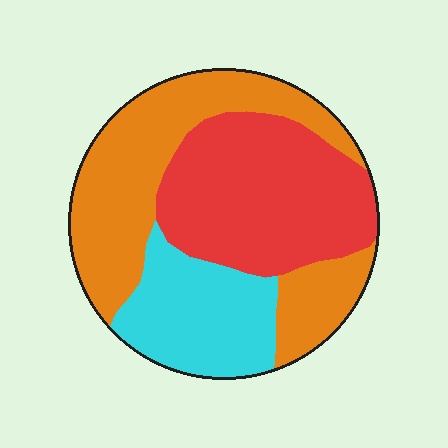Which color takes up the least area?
Cyan, at roughly 20%.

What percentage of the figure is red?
Red takes up about three eighths (3/8) of the figure.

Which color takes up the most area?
Orange, at roughly 40%.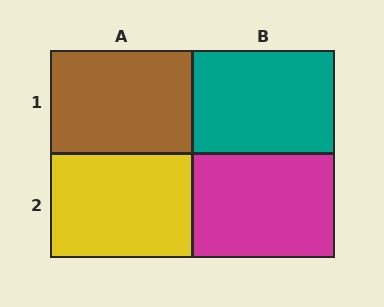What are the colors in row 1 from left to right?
Brown, teal.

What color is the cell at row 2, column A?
Yellow.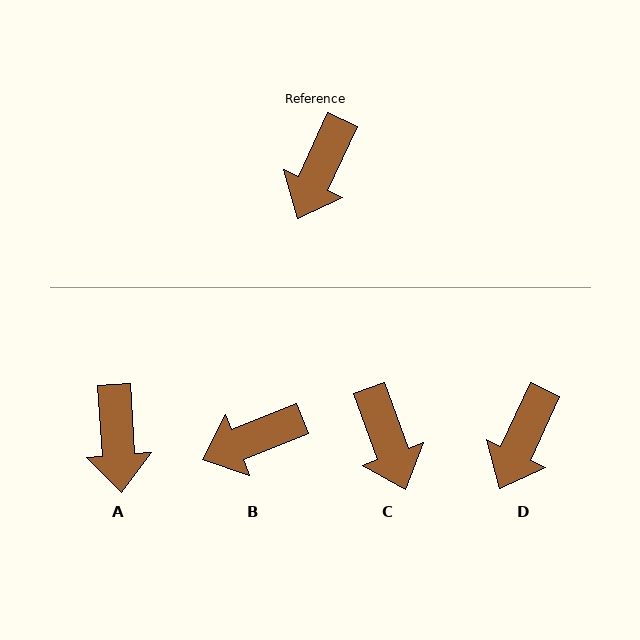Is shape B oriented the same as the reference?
No, it is off by about 43 degrees.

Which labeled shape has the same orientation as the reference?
D.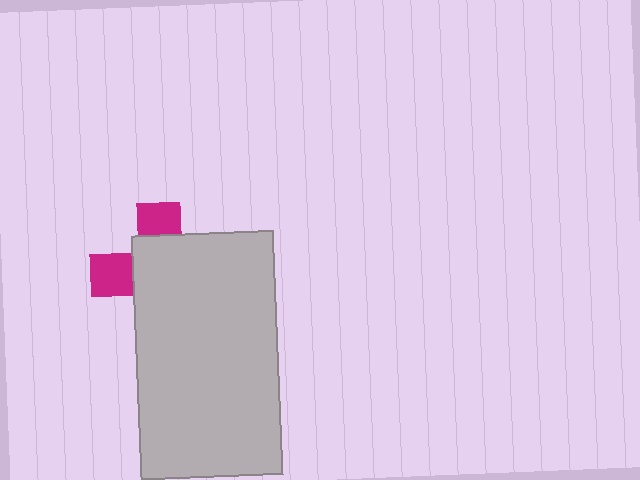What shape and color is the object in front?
The object in front is a light gray rectangle.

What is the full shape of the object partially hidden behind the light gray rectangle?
The partially hidden object is a magenta cross.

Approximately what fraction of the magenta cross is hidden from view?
Roughly 69% of the magenta cross is hidden behind the light gray rectangle.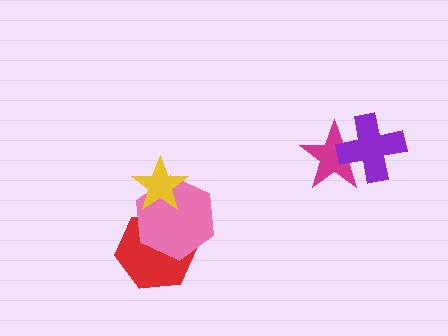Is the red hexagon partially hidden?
Yes, it is partially covered by another shape.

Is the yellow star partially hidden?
No, no other shape covers it.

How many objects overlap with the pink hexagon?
2 objects overlap with the pink hexagon.